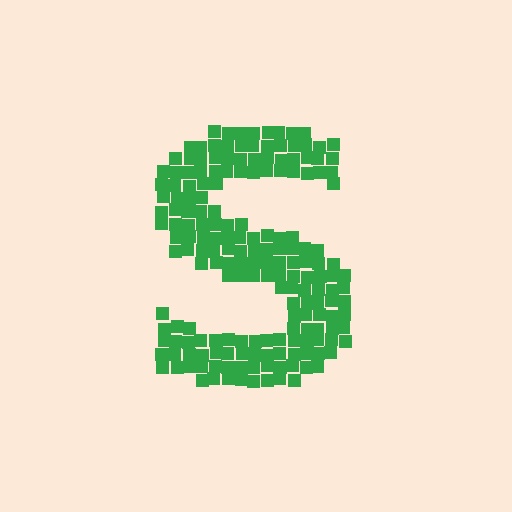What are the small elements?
The small elements are squares.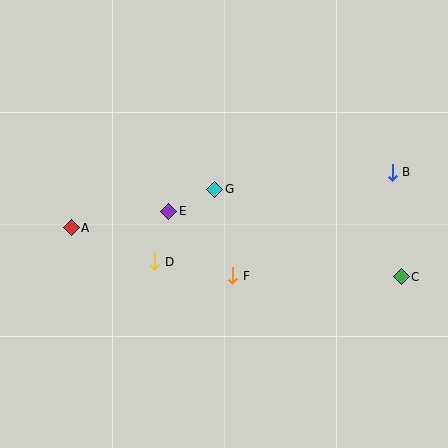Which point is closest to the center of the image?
Point G at (215, 189) is closest to the center.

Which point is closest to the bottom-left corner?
Point A is closest to the bottom-left corner.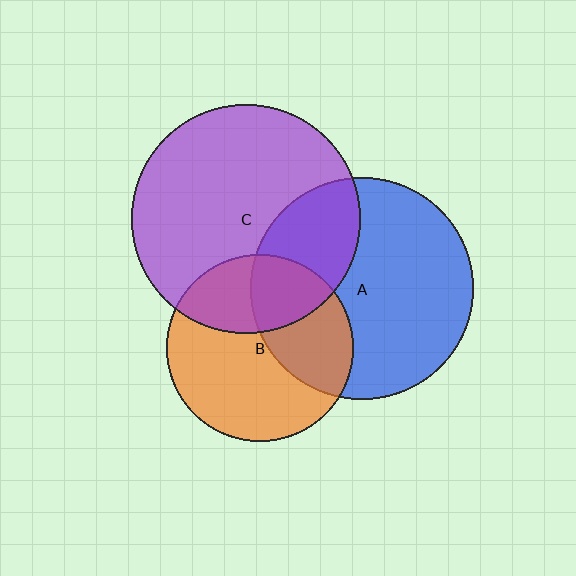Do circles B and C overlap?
Yes.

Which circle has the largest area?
Circle C (purple).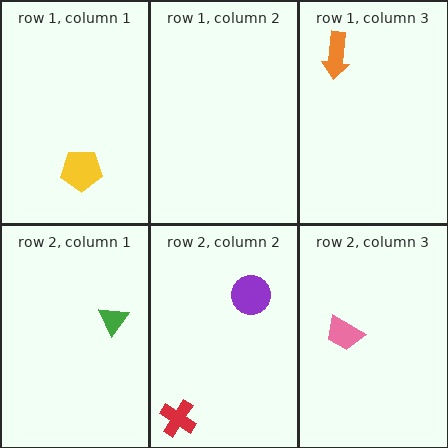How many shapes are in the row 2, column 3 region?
1.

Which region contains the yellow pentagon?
The row 1, column 1 region.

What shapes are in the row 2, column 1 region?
The green triangle.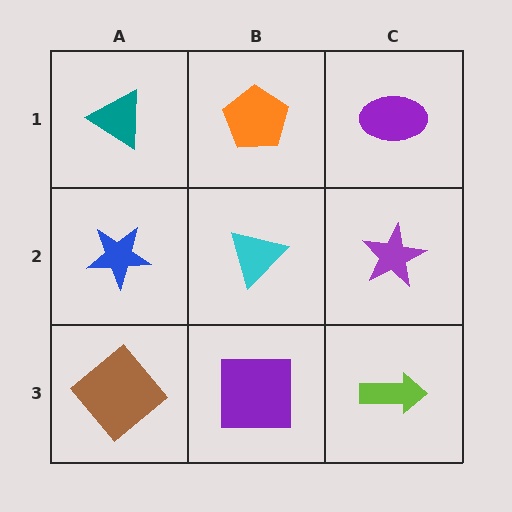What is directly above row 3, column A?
A blue star.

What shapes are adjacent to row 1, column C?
A purple star (row 2, column C), an orange pentagon (row 1, column B).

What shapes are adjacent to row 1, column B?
A cyan triangle (row 2, column B), a teal triangle (row 1, column A), a purple ellipse (row 1, column C).